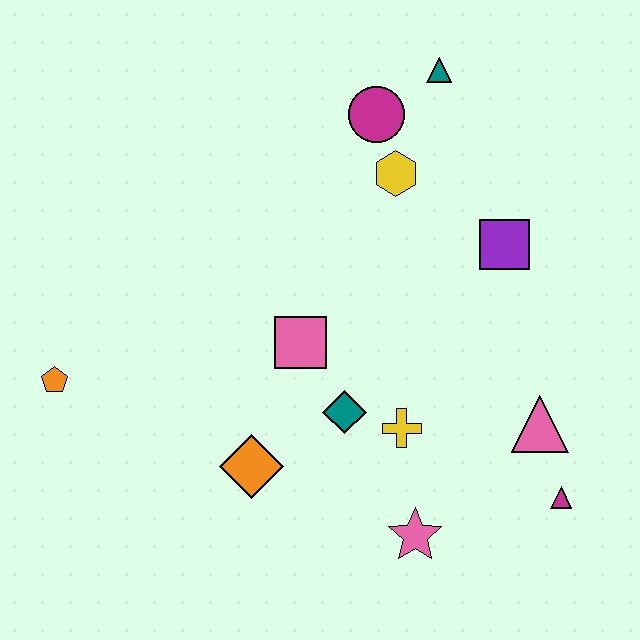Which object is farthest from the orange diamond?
The teal triangle is farthest from the orange diamond.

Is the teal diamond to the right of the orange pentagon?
Yes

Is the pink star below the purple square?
Yes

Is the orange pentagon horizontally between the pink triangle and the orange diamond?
No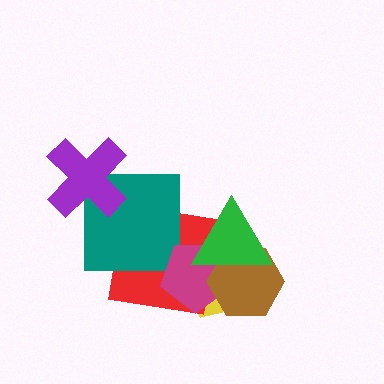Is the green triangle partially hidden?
No, no other shape covers it.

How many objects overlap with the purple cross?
1 object overlaps with the purple cross.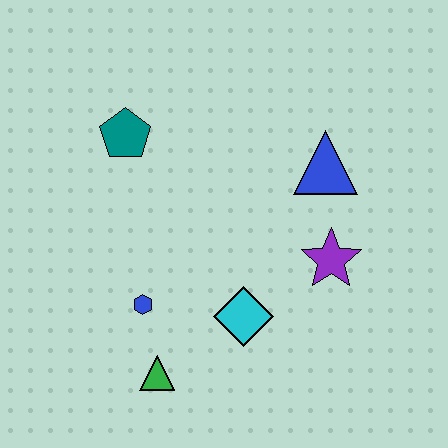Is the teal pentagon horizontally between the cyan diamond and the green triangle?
No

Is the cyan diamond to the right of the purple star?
No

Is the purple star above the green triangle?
Yes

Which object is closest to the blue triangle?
The purple star is closest to the blue triangle.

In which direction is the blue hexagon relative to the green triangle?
The blue hexagon is above the green triangle.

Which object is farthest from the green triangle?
The blue triangle is farthest from the green triangle.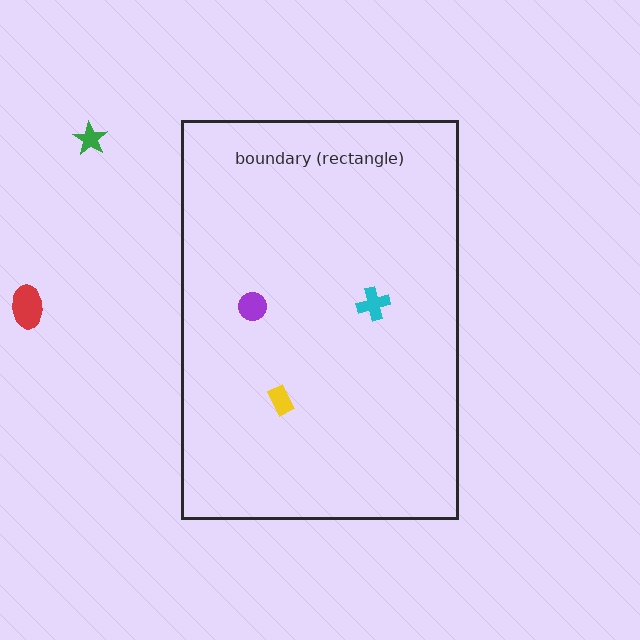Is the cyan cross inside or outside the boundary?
Inside.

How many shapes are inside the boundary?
3 inside, 2 outside.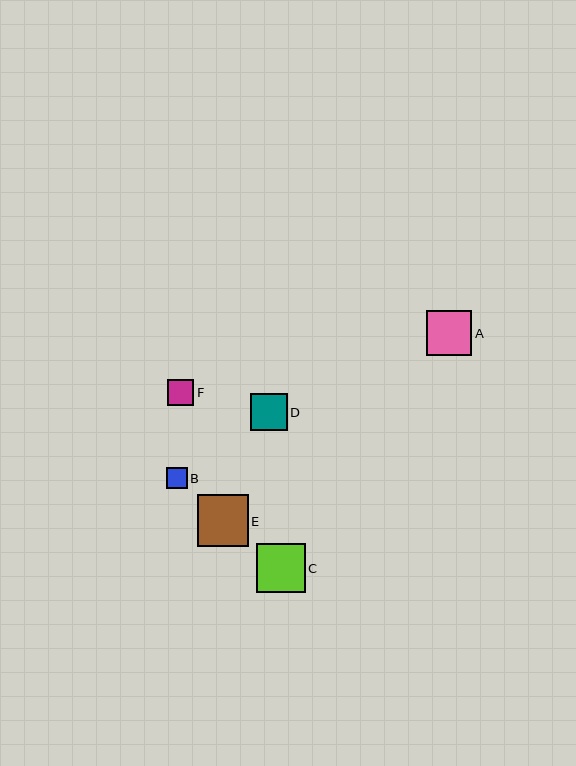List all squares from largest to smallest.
From largest to smallest: E, C, A, D, F, B.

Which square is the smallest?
Square B is the smallest with a size of approximately 21 pixels.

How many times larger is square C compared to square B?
Square C is approximately 2.4 times the size of square B.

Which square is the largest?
Square E is the largest with a size of approximately 51 pixels.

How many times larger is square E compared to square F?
Square E is approximately 1.9 times the size of square F.